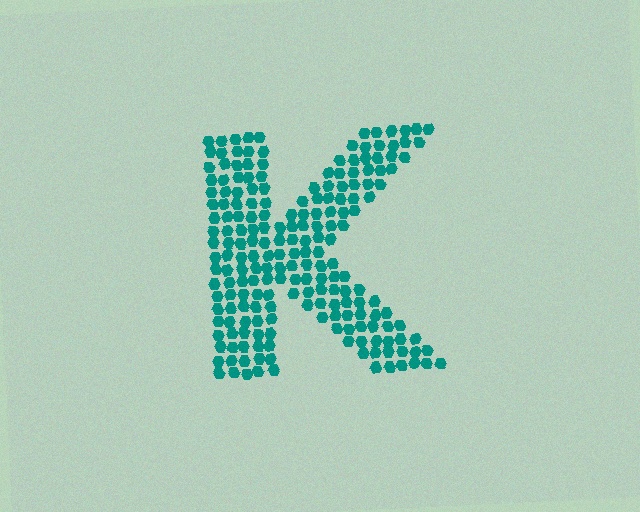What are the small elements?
The small elements are hexagons.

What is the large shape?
The large shape is the letter K.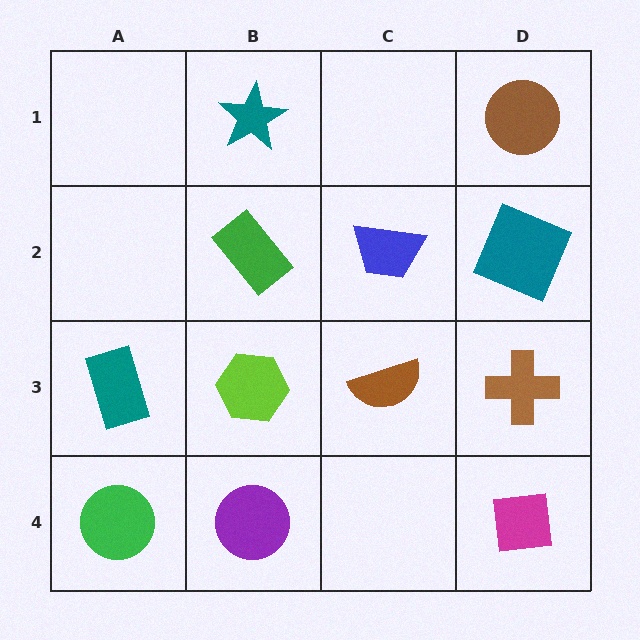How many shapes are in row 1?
2 shapes.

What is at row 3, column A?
A teal rectangle.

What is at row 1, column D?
A brown circle.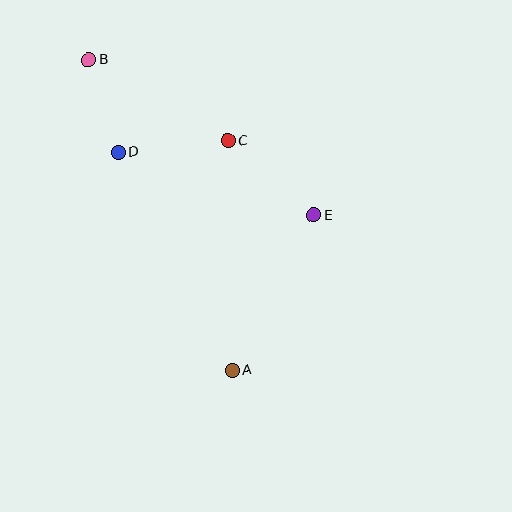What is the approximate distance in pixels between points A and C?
The distance between A and C is approximately 230 pixels.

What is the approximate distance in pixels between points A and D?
The distance between A and D is approximately 246 pixels.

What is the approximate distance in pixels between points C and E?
The distance between C and E is approximately 113 pixels.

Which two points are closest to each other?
Points B and D are closest to each other.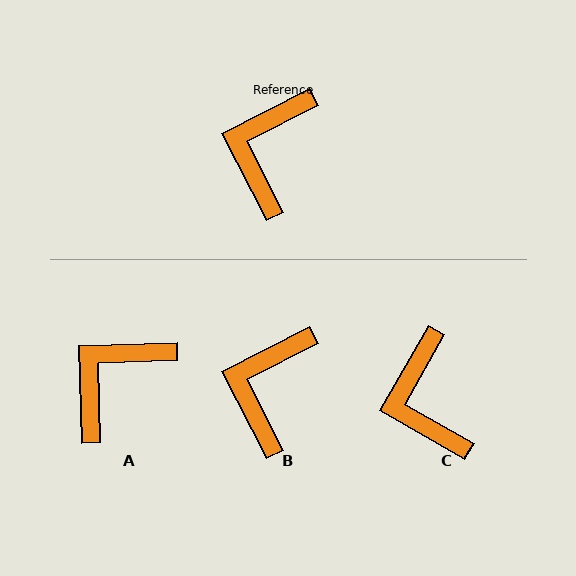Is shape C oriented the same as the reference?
No, it is off by about 33 degrees.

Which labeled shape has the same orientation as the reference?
B.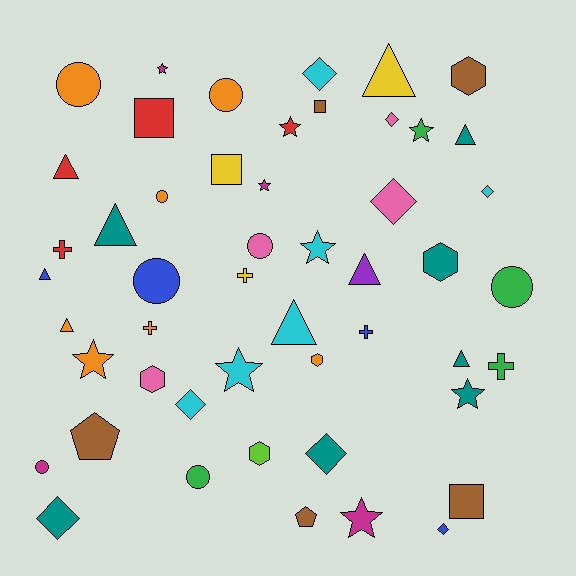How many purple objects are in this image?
There is 1 purple object.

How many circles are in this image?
There are 8 circles.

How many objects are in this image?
There are 50 objects.